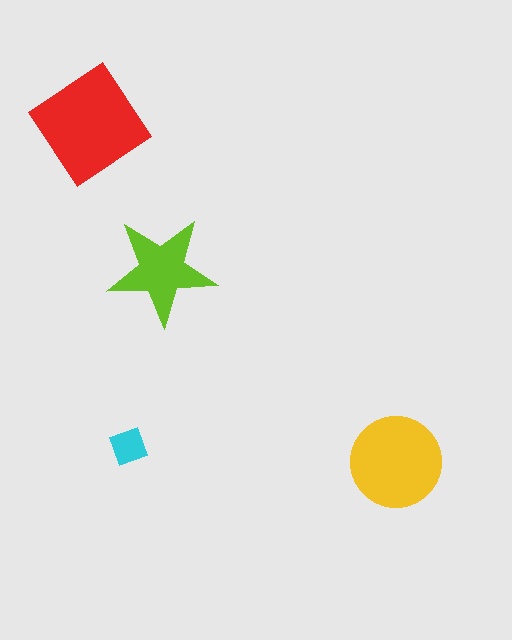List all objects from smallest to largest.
The cyan square, the lime star, the yellow circle, the red diamond.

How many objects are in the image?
There are 4 objects in the image.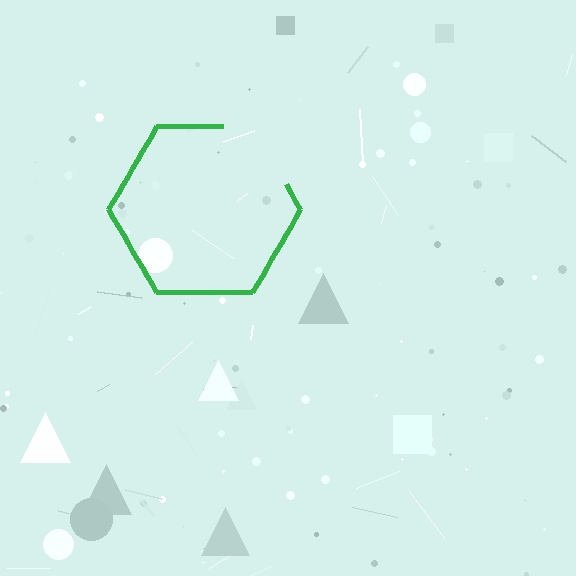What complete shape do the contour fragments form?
The contour fragments form a hexagon.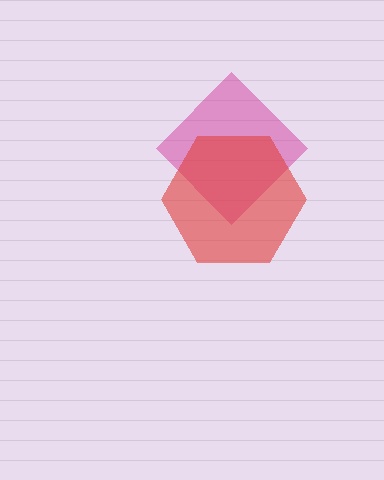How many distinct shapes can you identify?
There are 2 distinct shapes: a magenta diamond, a red hexagon.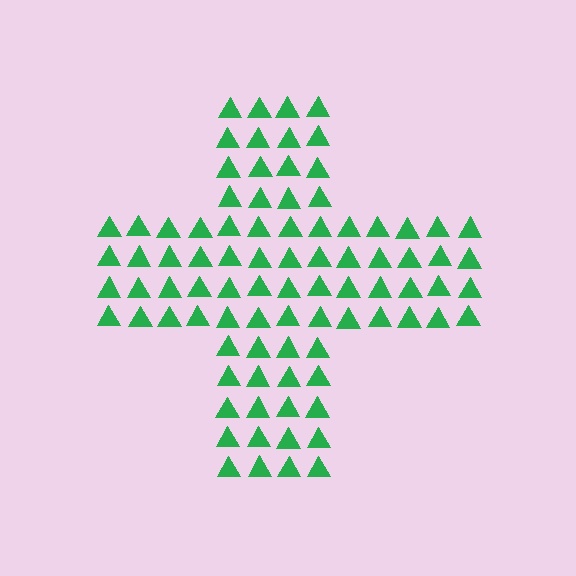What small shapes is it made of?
It is made of small triangles.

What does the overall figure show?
The overall figure shows a cross.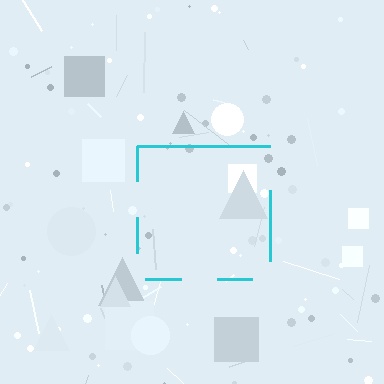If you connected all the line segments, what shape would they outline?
They would outline a square.